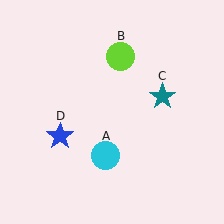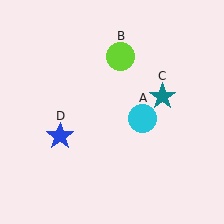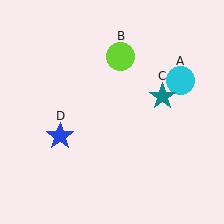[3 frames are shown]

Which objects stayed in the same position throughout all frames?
Lime circle (object B) and teal star (object C) and blue star (object D) remained stationary.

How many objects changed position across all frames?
1 object changed position: cyan circle (object A).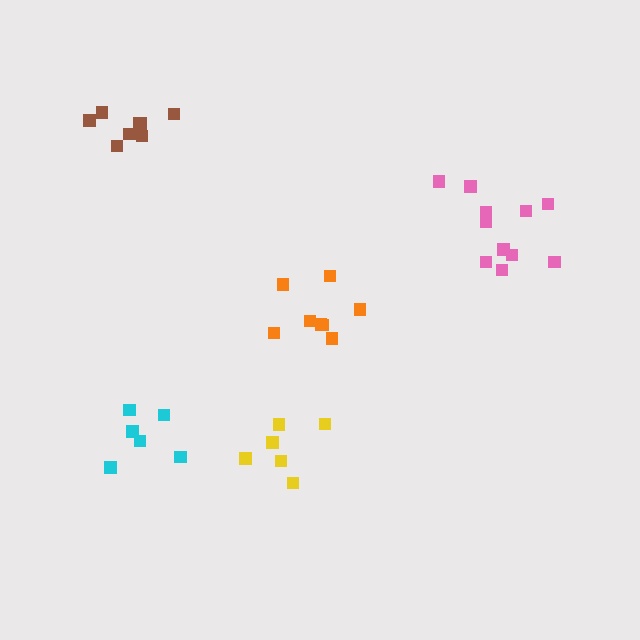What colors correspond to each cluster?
The clusters are colored: orange, yellow, pink, brown, cyan.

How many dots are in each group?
Group 1: 8 dots, Group 2: 6 dots, Group 3: 11 dots, Group 4: 8 dots, Group 5: 6 dots (39 total).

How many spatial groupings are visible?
There are 5 spatial groupings.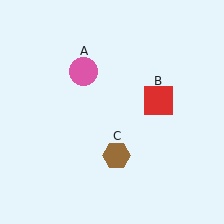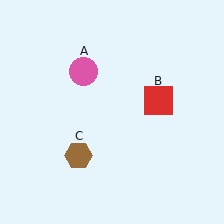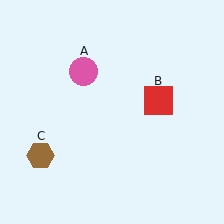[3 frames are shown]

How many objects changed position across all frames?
1 object changed position: brown hexagon (object C).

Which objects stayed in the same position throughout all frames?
Pink circle (object A) and red square (object B) remained stationary.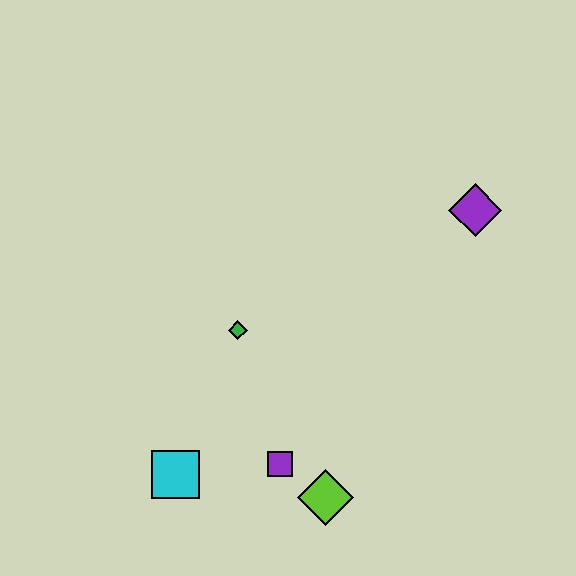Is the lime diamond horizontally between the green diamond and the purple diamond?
Yes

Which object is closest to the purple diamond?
The green diamond is closest to the purple diamond.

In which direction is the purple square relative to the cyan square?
The purple square is to the right of the cyan square.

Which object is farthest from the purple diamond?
The cyan square is farthest from the purple diamond.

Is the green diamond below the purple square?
No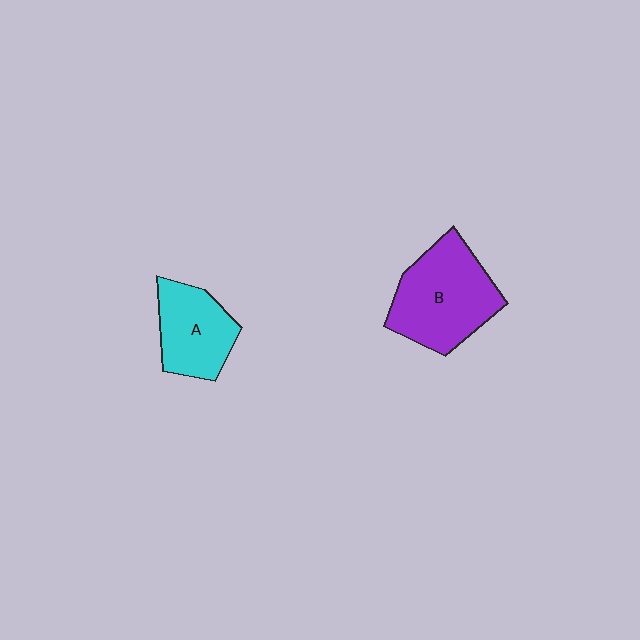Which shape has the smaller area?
Shape A (cyan).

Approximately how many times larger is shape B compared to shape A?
Approximately 1.5 times.